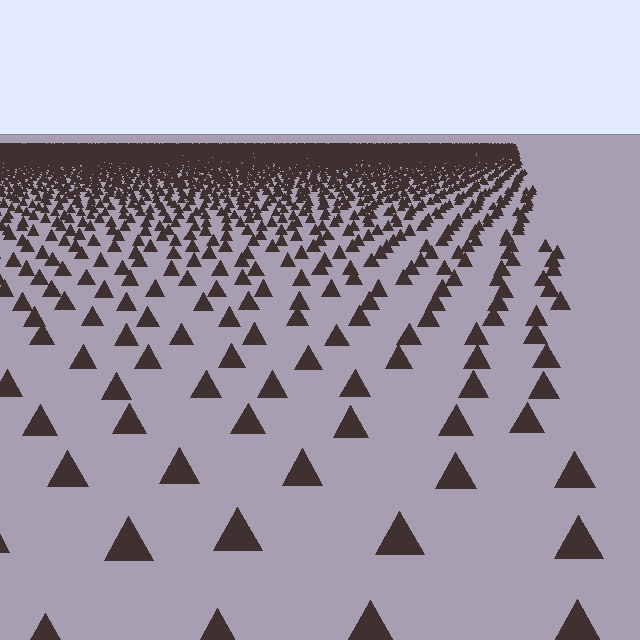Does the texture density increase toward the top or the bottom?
Density increases toward the top.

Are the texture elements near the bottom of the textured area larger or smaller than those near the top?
Larger. Near the bottom, elements are closer to the viewer and appear at a bigger on-screen size.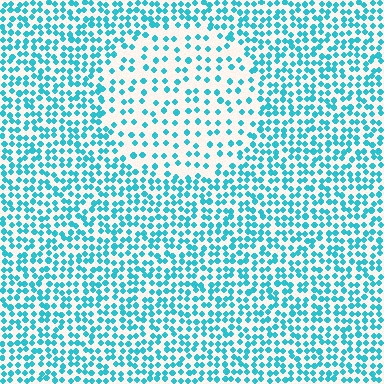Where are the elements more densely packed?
The elements are more densely packed outside the circle boundary.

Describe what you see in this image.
The image contains small cyan elements arranged at two different densities. A circle-shaped region is visible where the elements are less densely packed than the surrounding area.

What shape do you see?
I see a circle.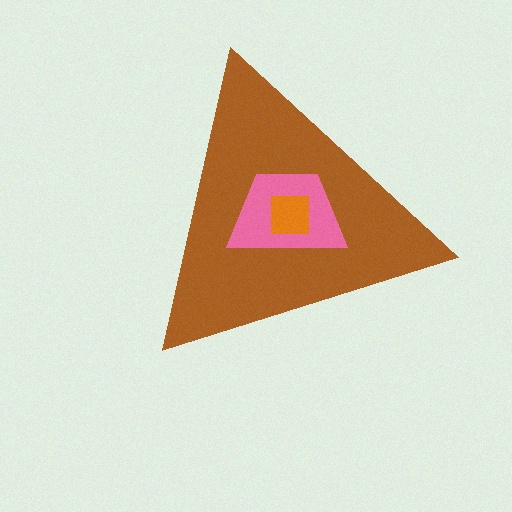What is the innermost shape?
The orange square.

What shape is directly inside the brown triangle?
The pink trapezoid.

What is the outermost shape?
The brown triangle.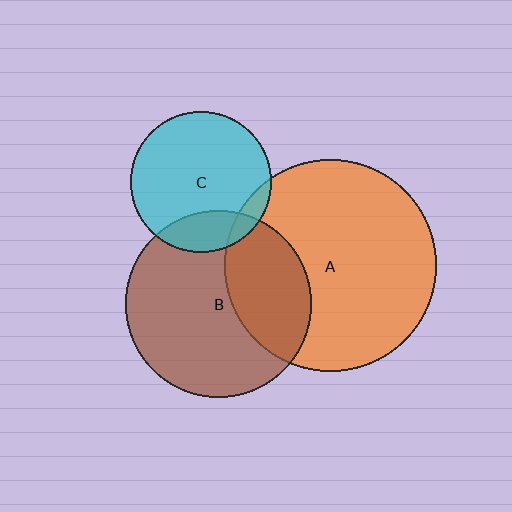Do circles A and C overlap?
Yes.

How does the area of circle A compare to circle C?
Approximately 2.3 times.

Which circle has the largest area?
Circle A (orange).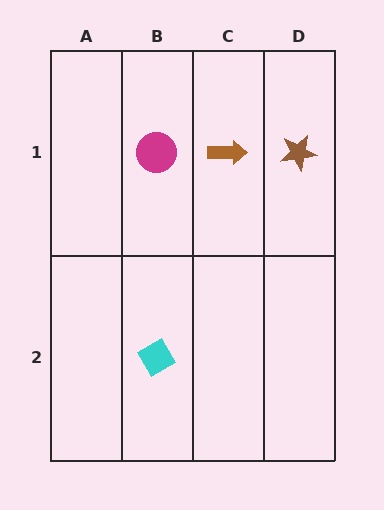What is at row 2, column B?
A cyan diamond.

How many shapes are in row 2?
1 shape.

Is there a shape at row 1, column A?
No, that cell is empty.